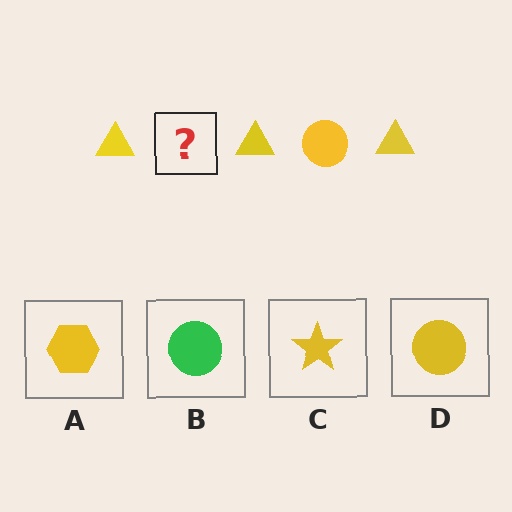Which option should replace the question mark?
Option D.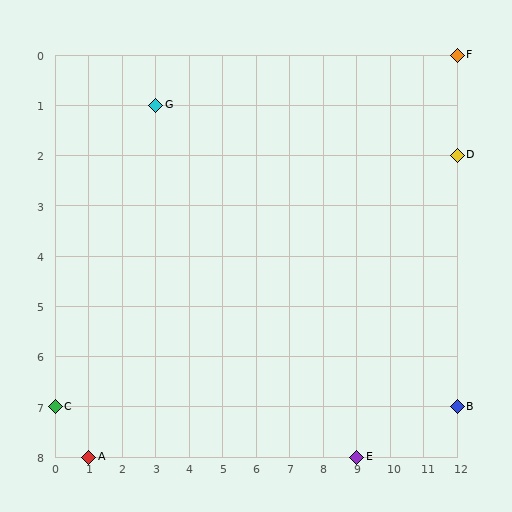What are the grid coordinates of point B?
Point B is at grid coordinates (12, 7).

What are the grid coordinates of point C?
Point C is at grid coordinates (0, 7).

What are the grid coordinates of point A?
Point A is at grid coordinates (1, 8).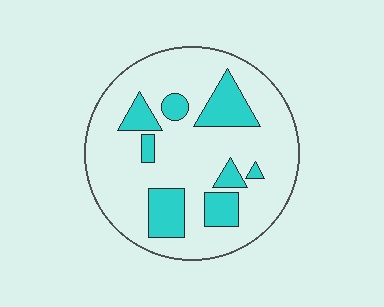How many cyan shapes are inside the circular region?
8.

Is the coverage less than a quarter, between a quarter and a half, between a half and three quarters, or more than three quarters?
Less than a quarter.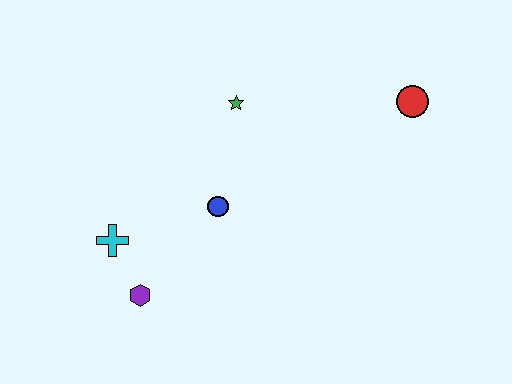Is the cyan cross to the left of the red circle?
Yes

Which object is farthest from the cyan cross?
The red circle is farthest from the cyan cross.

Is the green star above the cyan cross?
Yes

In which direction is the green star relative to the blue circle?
The green star is above the blue circle.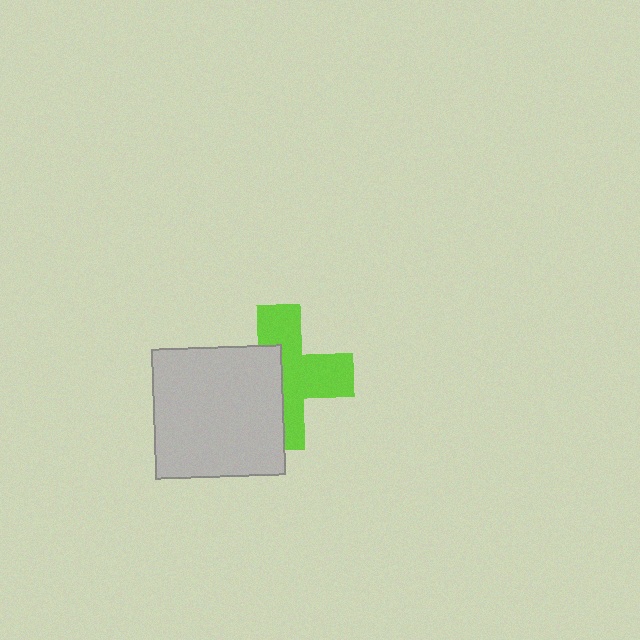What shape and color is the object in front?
The object in front is a light gray square.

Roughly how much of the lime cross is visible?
About half of it is visible (roughly 56%).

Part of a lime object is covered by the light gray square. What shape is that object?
It is a cross.